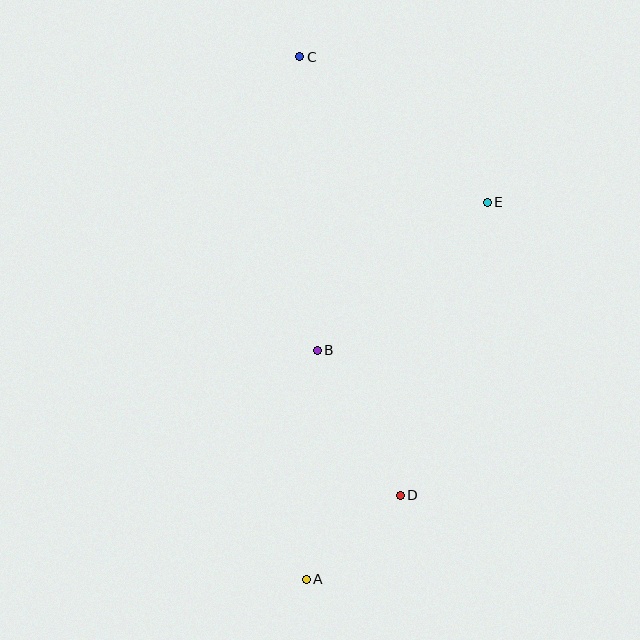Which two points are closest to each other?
Points A and D are closest to each other.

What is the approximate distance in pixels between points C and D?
The distance between C and D is approximately 450 pixels.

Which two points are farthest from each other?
Points A and C are farthest from each other.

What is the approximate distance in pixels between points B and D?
The distance between B and D is approximately 167 pixels.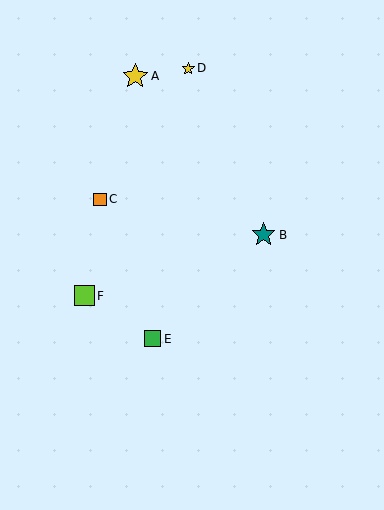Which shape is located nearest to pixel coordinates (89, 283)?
The lime square (labeled F) at (84, 296) is nearest to that location.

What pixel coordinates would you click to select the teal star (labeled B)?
Click at (264, 235) to select the teal star B.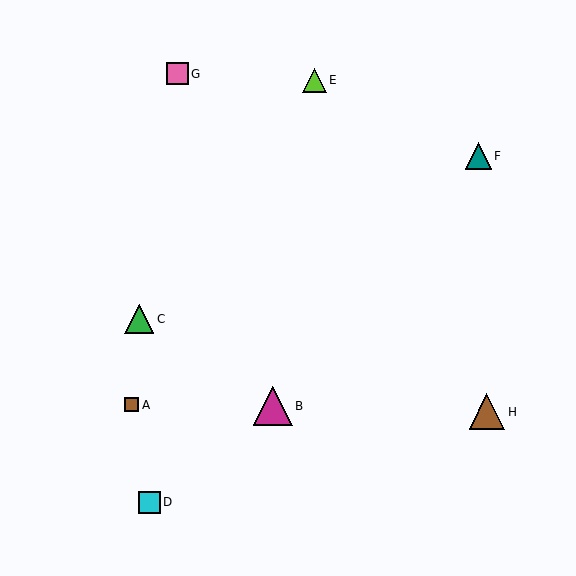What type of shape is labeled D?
Shape D is a cyan square.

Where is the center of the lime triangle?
The center of the lime triangle is at (314, 80).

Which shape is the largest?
The magenta triangle (labeled B) is the largest.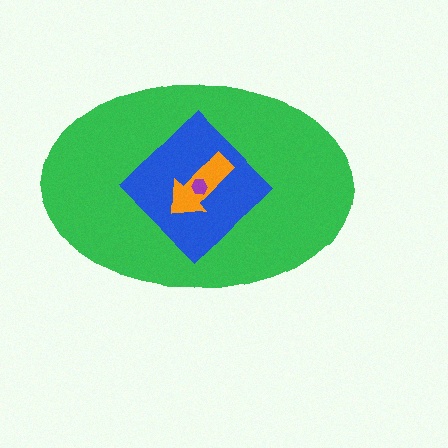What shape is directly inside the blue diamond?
The orange arrow.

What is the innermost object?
The purple hexagon.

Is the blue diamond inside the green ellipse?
Yes.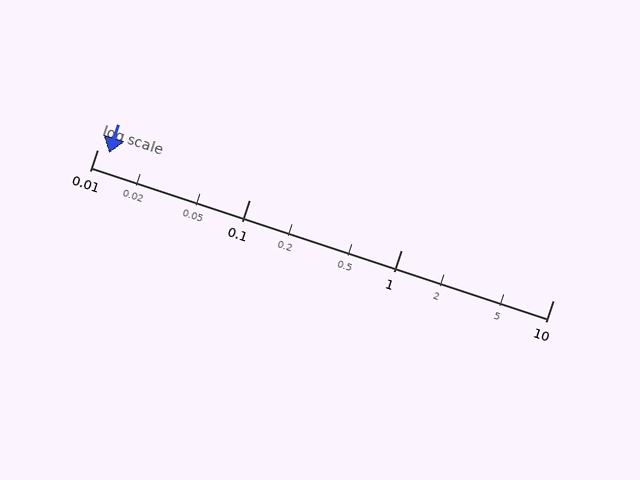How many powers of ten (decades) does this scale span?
The scale spans 3 decades, from 0.01 to 10.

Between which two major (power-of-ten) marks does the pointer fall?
The pointer is between 0.01 and 0.1.